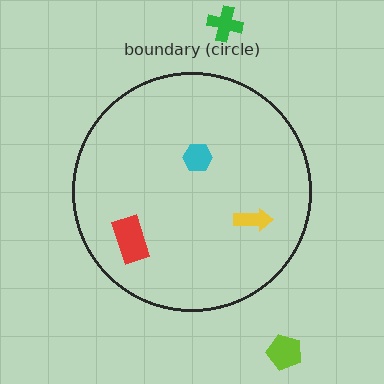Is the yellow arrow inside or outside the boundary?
Inside.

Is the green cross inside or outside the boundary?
Outside.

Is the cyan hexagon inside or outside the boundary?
Inside.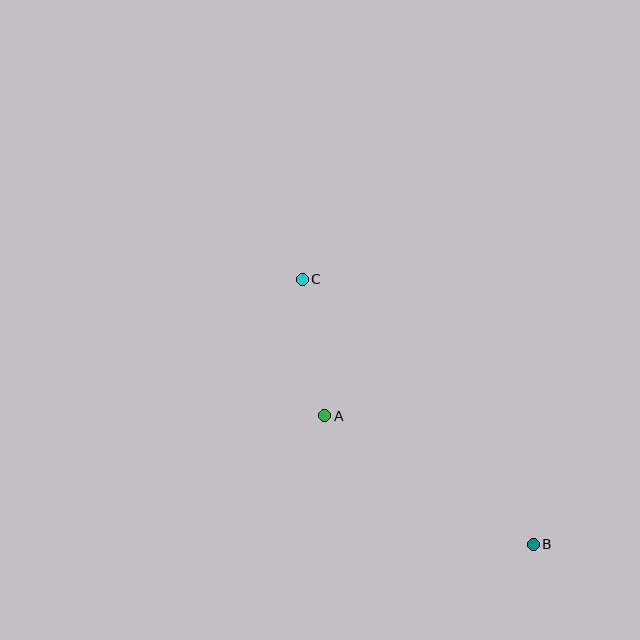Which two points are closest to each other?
Points A and C are closest to each other.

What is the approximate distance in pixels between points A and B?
The distance between A and B is approximately 245 pixels.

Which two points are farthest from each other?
Points B and C are farthest from each other.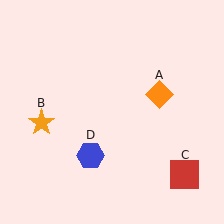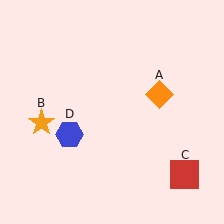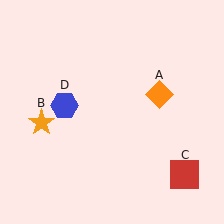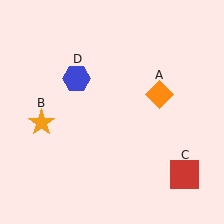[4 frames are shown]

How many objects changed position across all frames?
1 object changed position: blue hexagon (object D).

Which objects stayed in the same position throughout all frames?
Orange diamond (object A) and orange star (object B) and red square (object C) remained stationary.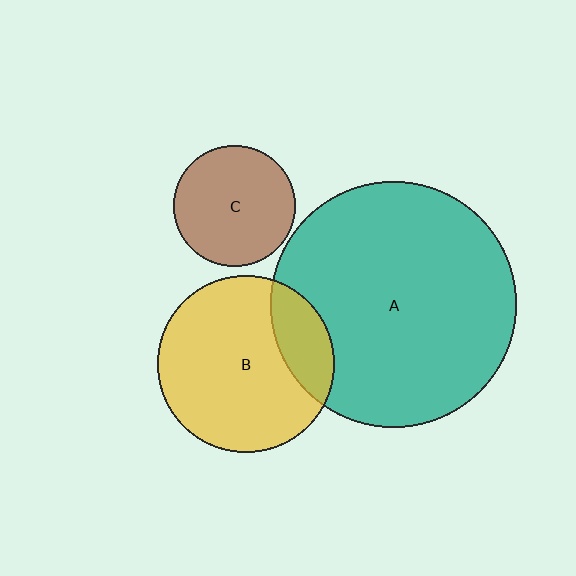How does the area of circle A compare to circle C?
Approximately 4.1 times.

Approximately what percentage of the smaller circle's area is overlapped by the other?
Approximately 20%.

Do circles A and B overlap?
Yes.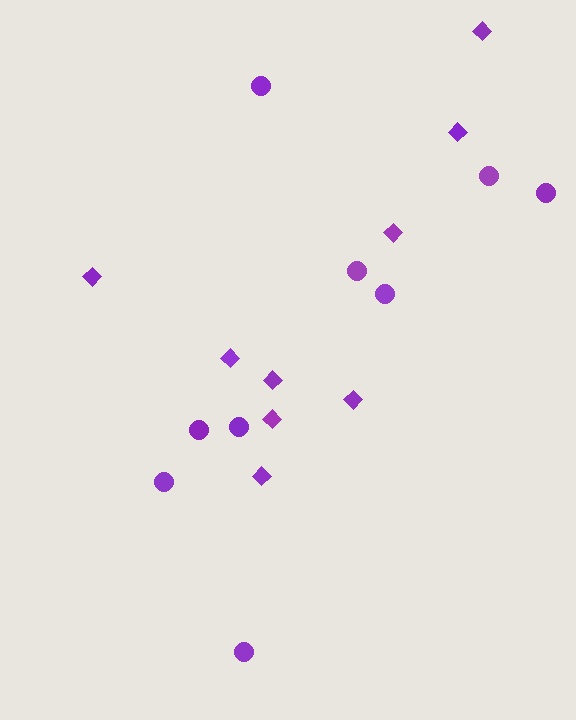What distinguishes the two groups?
There are 2 groups: one group of diamonds (9) and one group of circles (9).